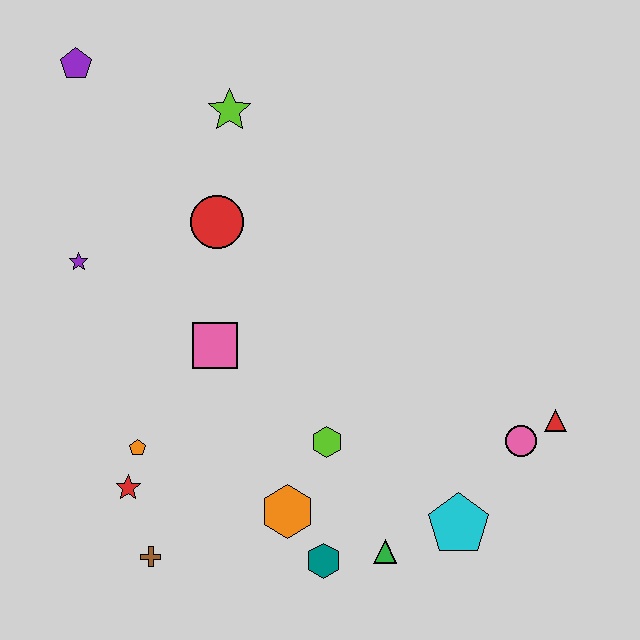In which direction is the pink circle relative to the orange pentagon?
The pink circle is to the right of the orange pentagon.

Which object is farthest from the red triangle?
The purple pentagon is farthest from the red triangle.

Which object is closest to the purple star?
The red circle is closest to the purple star.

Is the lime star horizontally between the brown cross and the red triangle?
Yes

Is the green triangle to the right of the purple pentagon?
Yes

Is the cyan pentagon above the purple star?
No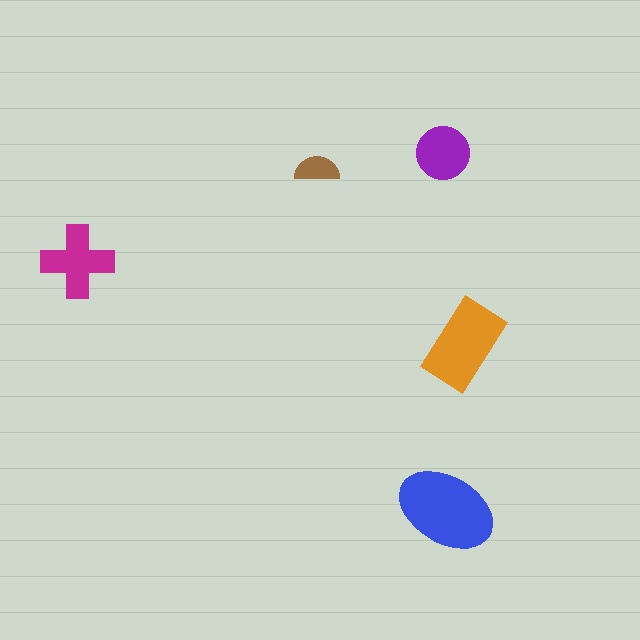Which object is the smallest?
The brown semicircle.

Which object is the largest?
The blue ellipse.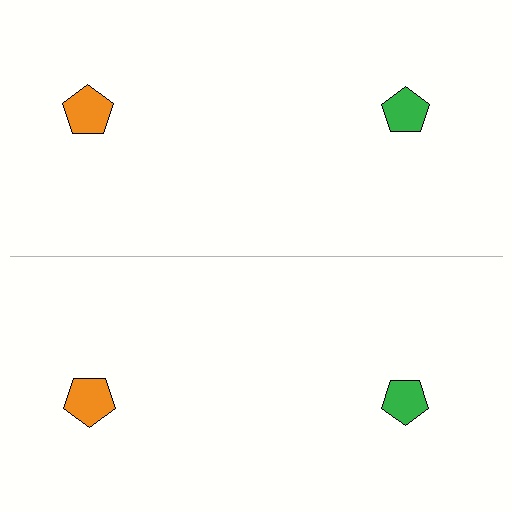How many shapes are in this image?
There are 4 shapes in this image.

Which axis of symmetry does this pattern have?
The pattern has a horizontal axis of symmetry running through the center of the image.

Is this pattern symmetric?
Yes, this pattern has bilateral (reflection) symmetry.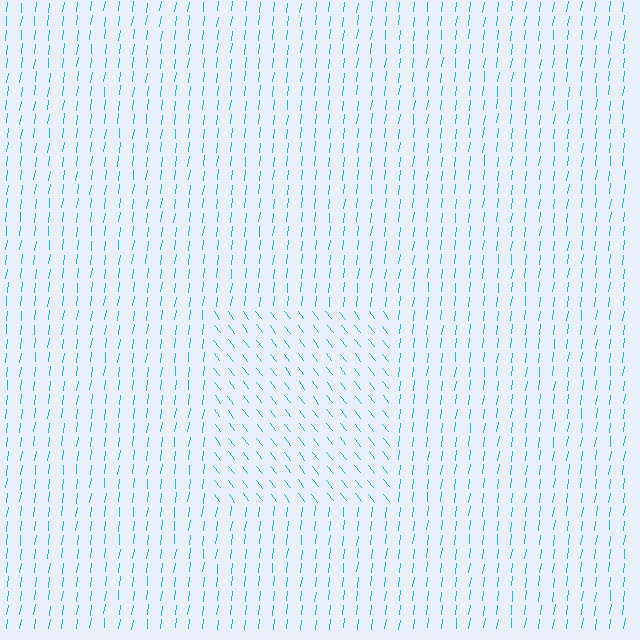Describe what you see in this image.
The image is filled with small cyan line segments. A rectangle region in the image has lines oriented differently from the surrounding lines, creating a visible texture boundary.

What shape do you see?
I see a rectangle.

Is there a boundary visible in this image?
Yes, there is a texture boundary formed by a change in line orientation.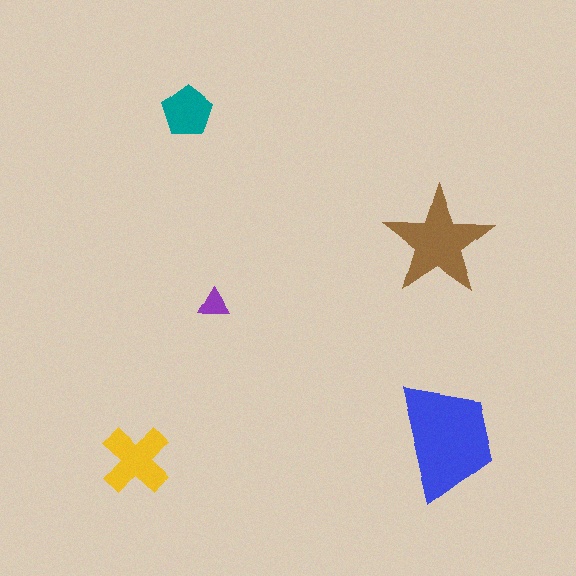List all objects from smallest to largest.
The purple triangle, the teal pentagon, the yellow cross, the brown star, the blue trapezoid.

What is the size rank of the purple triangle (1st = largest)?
5th.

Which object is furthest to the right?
The blue trapezoid is rightmost.